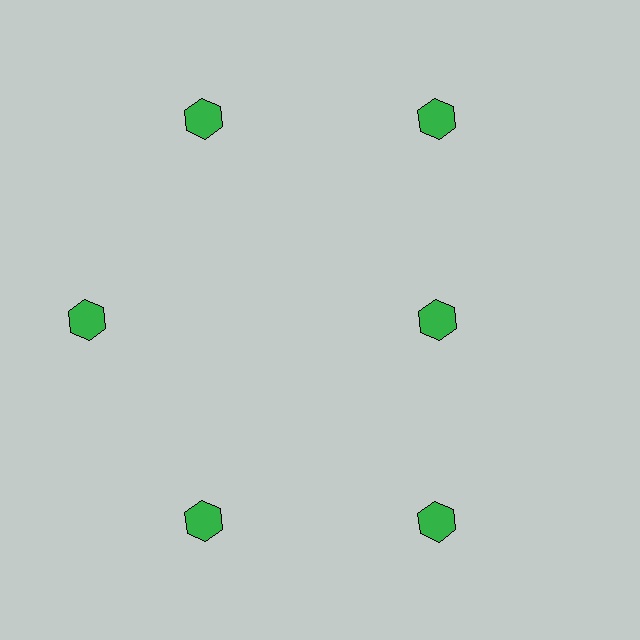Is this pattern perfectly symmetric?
No. The 6 green hexagons are arranged in a ring, but one element near the 3 o'clock position is pulled inward toward the center, breaking the 6-fold rotational symmetry.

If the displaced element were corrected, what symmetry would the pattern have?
It would have 6-fold rotational symmetry — the pattern would map onto itself every 60 degrees.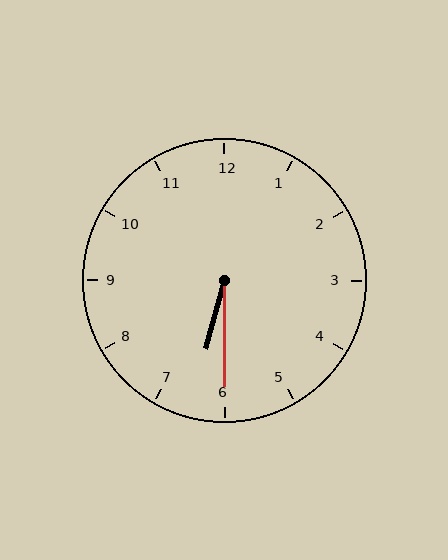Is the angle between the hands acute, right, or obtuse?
It is acute.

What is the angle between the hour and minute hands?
Approximately 15 degrees.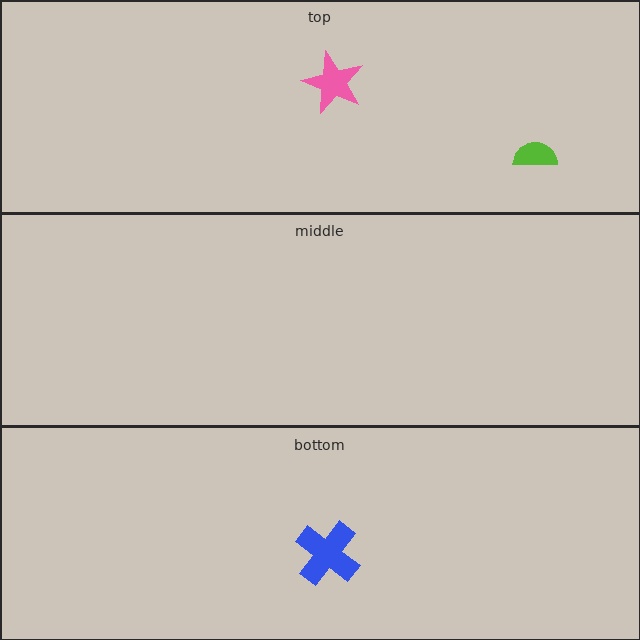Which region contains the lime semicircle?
The top region.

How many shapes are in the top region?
2.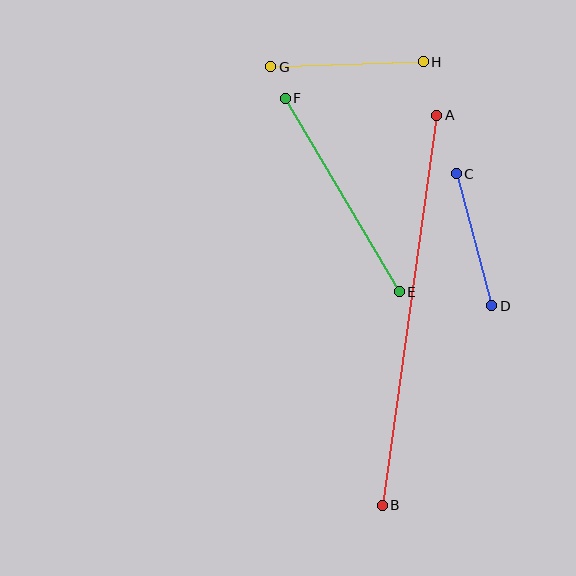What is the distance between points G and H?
The distance is approximately 153 pixels.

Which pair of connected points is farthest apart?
Points A and B are farthest apart.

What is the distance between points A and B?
The distance is approximately 394 pixels.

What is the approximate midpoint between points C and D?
The midpoint is at approximately (474, 240) pixels.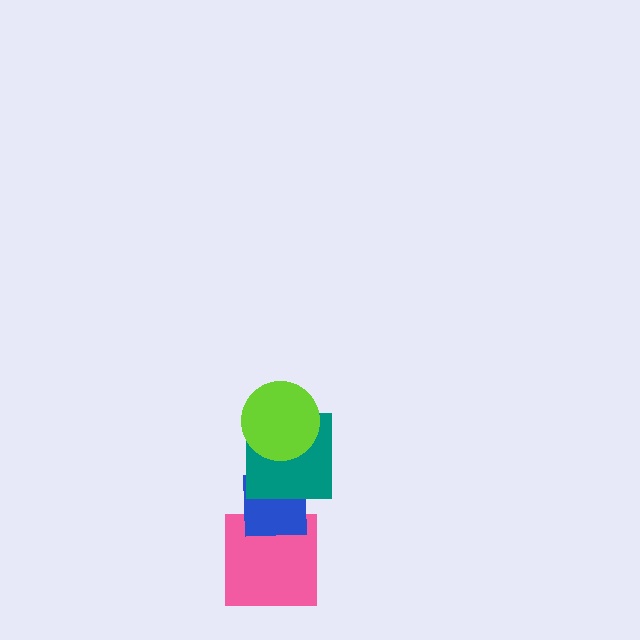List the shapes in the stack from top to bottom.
From top to bottom: the lime circle, the teal square, the blue square, the pink square.